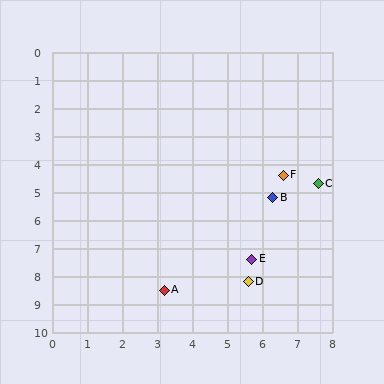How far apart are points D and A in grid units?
Points D and A are about 2.4 grid units apart.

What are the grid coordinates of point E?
Point E is at approximately (5.7, 7.4).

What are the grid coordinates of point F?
Point F is at approximately (6.6, 4.4).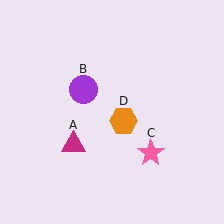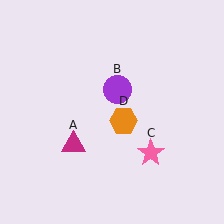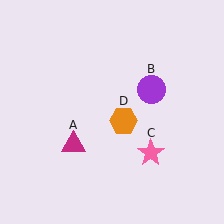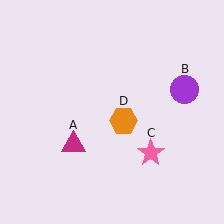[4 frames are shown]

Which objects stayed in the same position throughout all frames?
Magenta triangle (object A) and pink star (object C) and orange hexagon (object D) remained stationary.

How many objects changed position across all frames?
1 object changed position: purple circle (object B).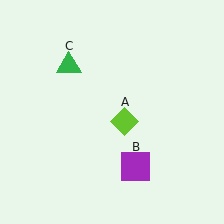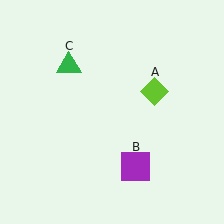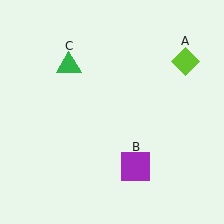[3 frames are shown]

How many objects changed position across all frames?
1 object changed position: lime diamond (object A).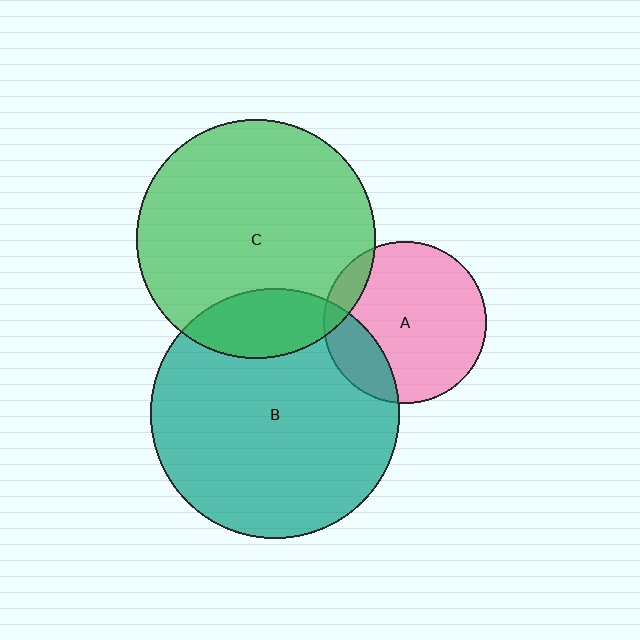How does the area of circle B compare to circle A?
Approximately 2.4 times.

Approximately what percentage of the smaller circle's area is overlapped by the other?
Approximately 20%.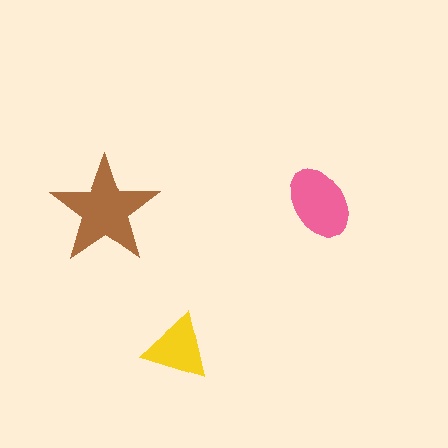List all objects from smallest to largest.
The yellow triangle, the pink ellipse, the brown star.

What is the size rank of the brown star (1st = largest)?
1st.